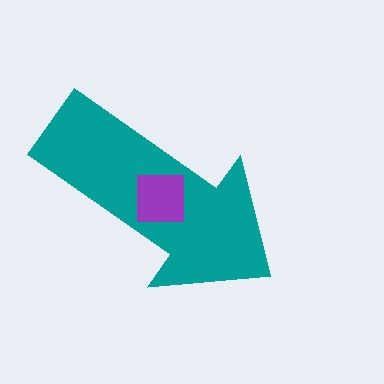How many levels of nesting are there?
2.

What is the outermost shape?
The teal arrow.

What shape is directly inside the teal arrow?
The purple square.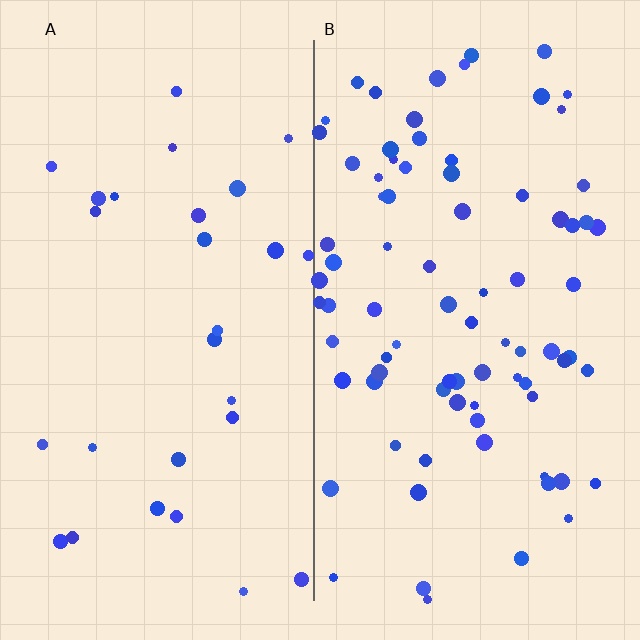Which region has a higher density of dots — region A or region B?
B (the right).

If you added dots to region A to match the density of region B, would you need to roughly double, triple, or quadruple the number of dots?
Approximately triple.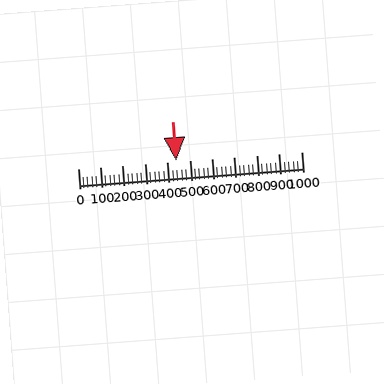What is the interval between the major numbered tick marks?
The major tick marks are spaced 100 units apart.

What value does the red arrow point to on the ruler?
The red arrow points to approximately 440.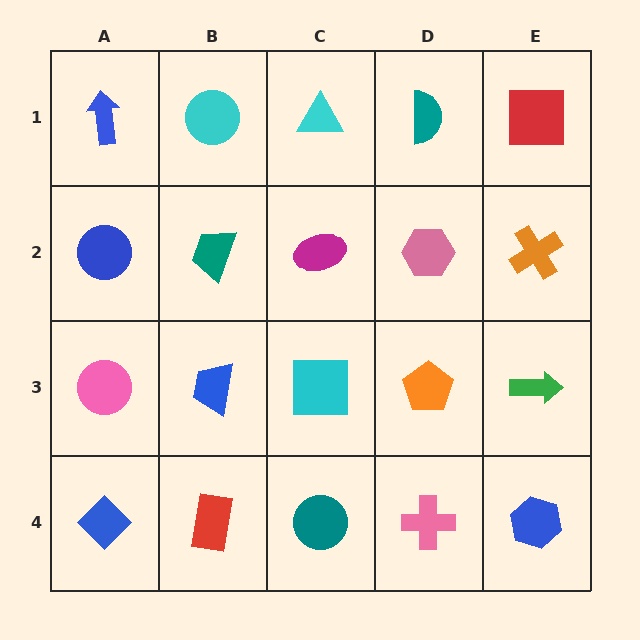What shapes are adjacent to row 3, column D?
A pink hexagon (row 2, column D), a pink cross (row 4, column D), a cyan square (row 3, column C), a green arrow (row 3, column E).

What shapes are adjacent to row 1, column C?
A magenta ellipse (row 2, column C), a cyan circle (row 1, column B), a teal semicircle (row 1, column D).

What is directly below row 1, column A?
A blue circle.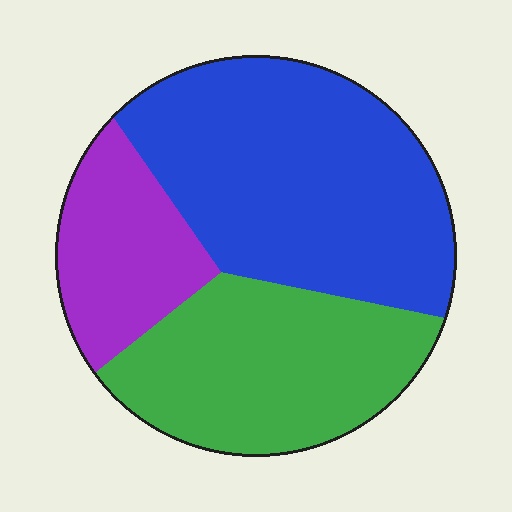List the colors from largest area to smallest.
From largest to smallest: blue, green, purple.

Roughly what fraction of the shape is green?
Green takes up about one third (1/3) of the shape.